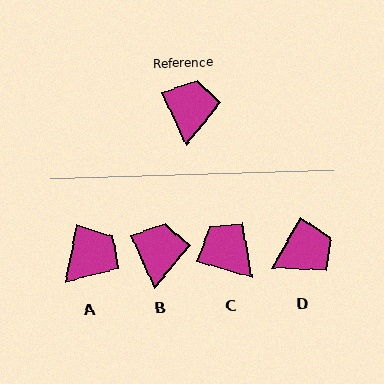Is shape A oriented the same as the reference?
No, it is off by about 36 degrees.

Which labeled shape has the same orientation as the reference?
B.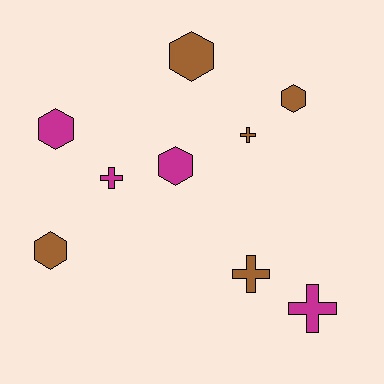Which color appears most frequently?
Brown, with 5 objects.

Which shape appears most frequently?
Hexagon, with 5 objects.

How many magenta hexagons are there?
There are 2 magenta hexagons.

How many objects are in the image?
There are 9 objects.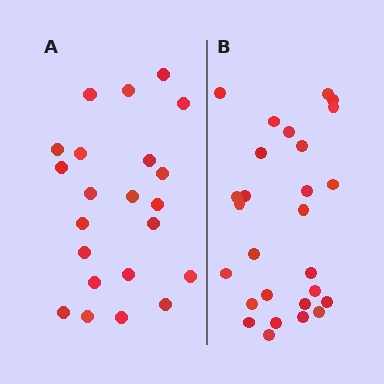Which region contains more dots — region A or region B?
Region B (the right region) has more dots.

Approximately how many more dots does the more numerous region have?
Region B has about 5 more dots than region A.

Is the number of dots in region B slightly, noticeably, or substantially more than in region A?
Region B has only slightly more — the two regions are fairly close. The ratio is roughly 1.2 to 1.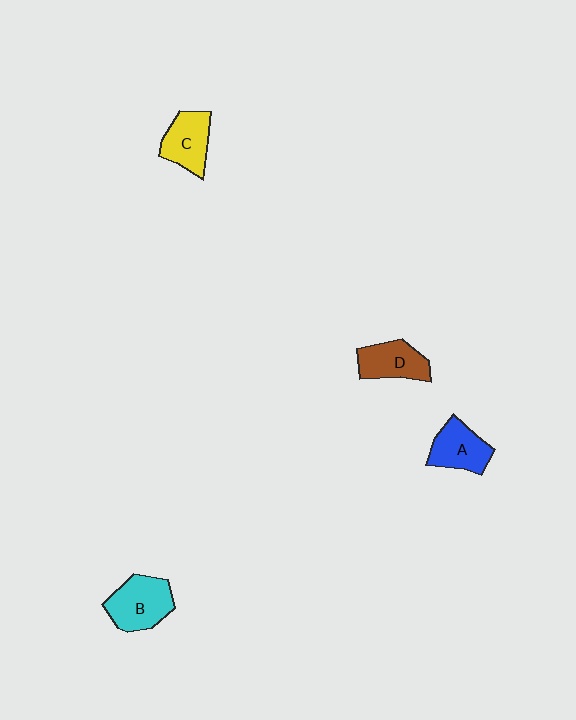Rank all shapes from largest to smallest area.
From largest to smallest: B (cyan), C (yellow), A (blue), D (brown).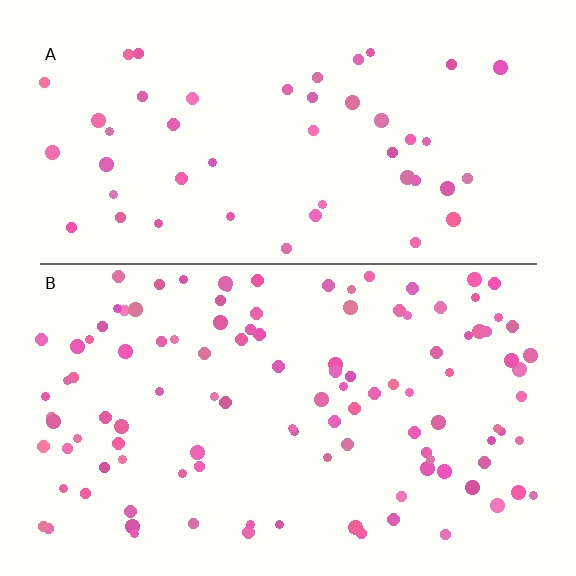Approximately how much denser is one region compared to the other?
Approximately 2.3× — region B over region A.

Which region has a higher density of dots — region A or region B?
B (the bottom).